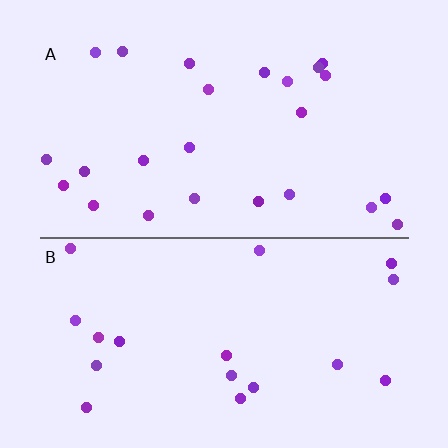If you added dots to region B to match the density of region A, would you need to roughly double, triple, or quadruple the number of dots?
Approximately double.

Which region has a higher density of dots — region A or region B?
A (the top).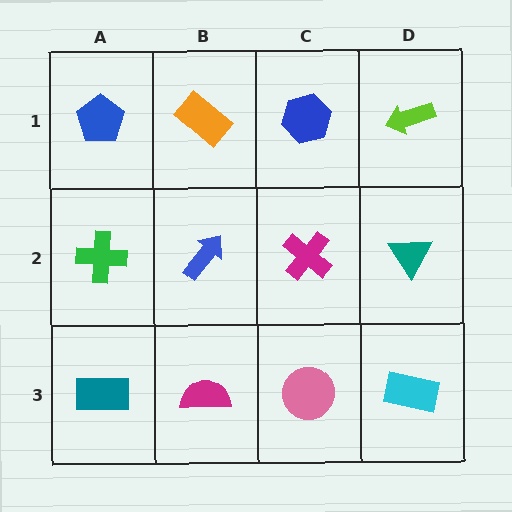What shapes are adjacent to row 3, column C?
A magenta cross (row 2, column C), a magenta semicircle (row 3, column B), a cyan rectangle (row 3, column D).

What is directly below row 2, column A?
A teal rectangle.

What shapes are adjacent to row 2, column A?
A blue pentagon (row 1, column A), a teal rectangle (row 3, column A), a blue arrow (row 2, column B).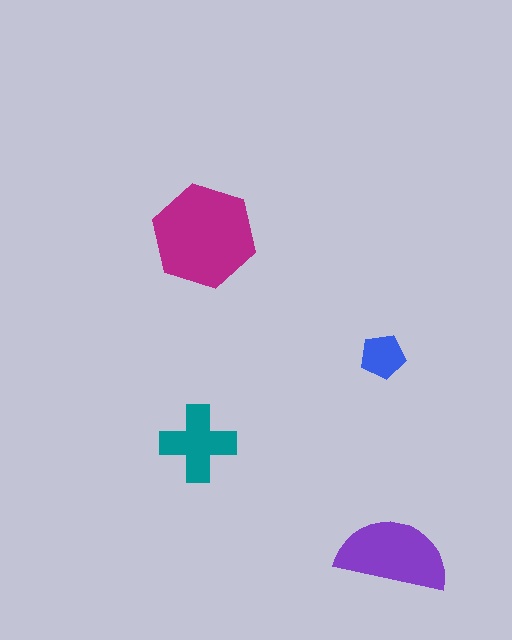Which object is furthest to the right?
The purple semicircle is rightmost.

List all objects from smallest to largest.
The blue pentagon, the teal cross, the purple semicircle, the magenta hexagon.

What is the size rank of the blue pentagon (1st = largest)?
4th.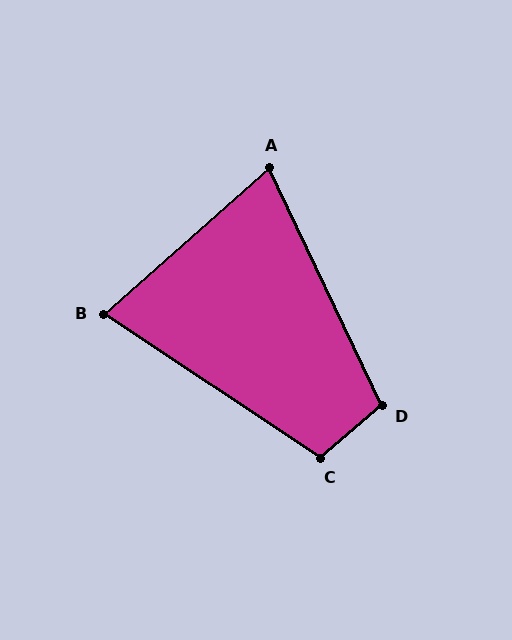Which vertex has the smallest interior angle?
A, at approximately 74 degrees.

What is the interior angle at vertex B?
Approximately 75 degrees (acute).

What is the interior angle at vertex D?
Approximately 105 degrees (obtuse).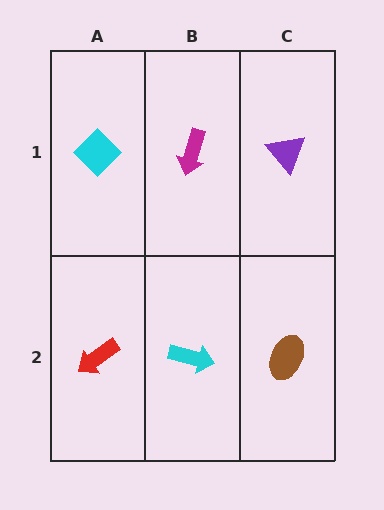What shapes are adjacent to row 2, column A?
A cyan diamond (row 1, column A), a cyan arrow (row 2, column B).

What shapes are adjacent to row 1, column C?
A brown ellipse (row 2, column C), a magenta arrow (row 1, column B).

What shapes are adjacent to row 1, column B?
A cyan arrow (row 2, column B), a cyan diamond (row 1, column A), a purple triangle (row 1, column C).